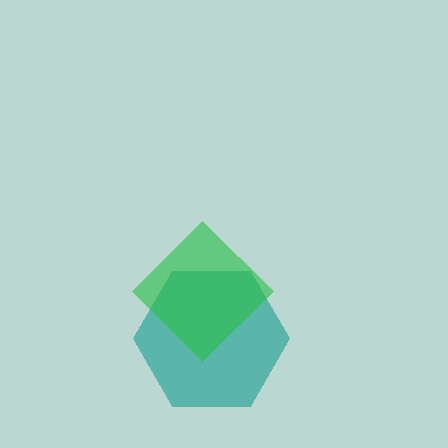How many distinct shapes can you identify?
There are 2 distinct shapes: a teal hexagon, a green diamond.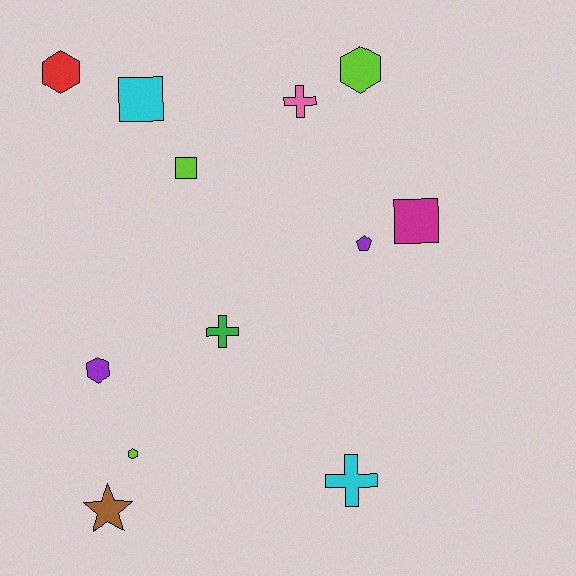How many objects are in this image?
There are 12 objects.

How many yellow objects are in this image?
There are no yellow objects.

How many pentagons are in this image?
There is 1 pentagon.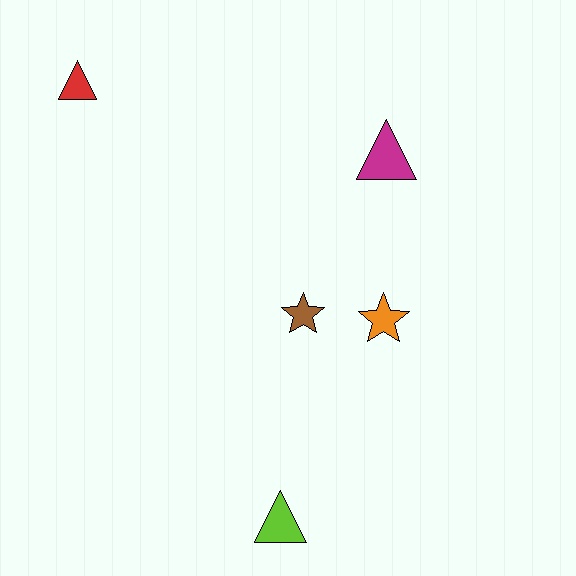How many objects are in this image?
There are 5 objects.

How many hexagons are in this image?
There are no hexagons.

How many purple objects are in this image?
There are no purple objects.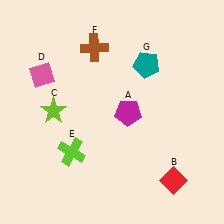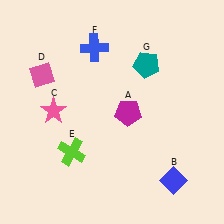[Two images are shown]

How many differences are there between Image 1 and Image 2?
There are 3 differences between the two images.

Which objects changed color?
B changed from red to blue. C changed from lime to pink. F changed from brown to blue.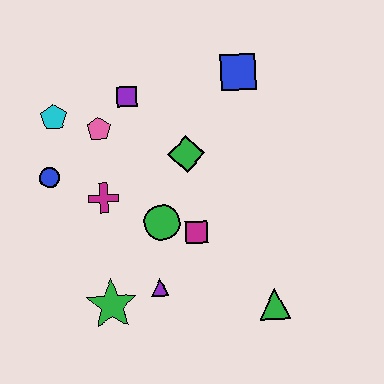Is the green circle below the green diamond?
Yes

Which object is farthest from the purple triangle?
The blue square is farthest from the purple triangle.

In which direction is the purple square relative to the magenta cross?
The purple square is above the magenta cross.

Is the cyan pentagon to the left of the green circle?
Yes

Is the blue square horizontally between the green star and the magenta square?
No